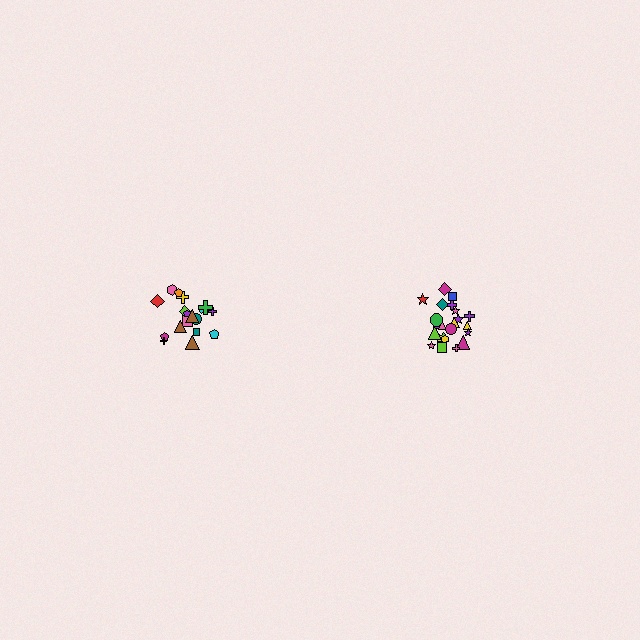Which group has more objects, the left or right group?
The right group.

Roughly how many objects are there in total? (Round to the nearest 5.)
Roughly 45 objects in total.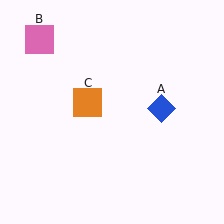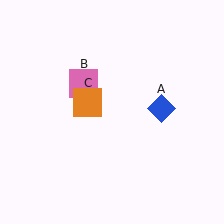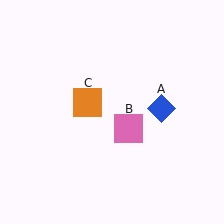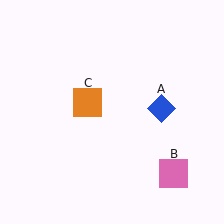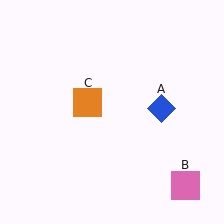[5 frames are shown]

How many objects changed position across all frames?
1 object changed position: pink square (object B).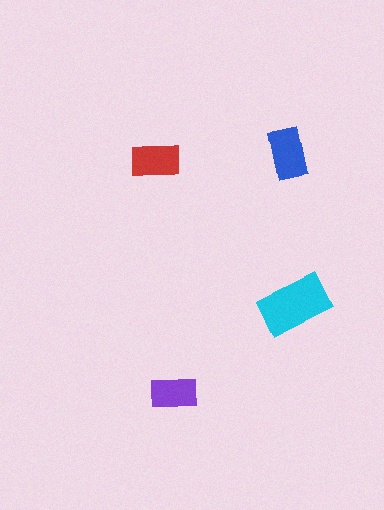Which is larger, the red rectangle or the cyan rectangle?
The cyan one.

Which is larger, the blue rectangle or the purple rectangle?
The blue one.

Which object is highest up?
The blue rectangle is topmost.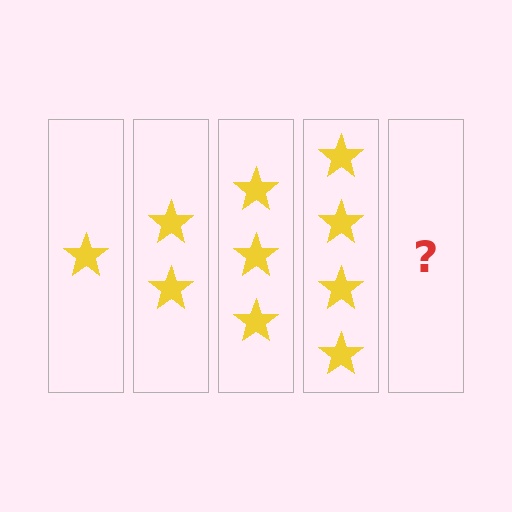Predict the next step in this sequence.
The next step is 5 stars.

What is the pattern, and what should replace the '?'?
The pattern is that each step adds one more star. The '?' should be 5 stars.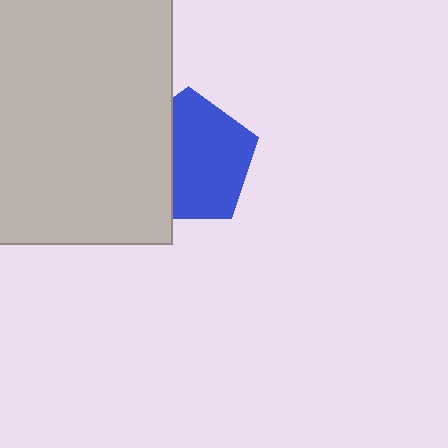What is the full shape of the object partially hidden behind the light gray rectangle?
The partially hidden object is a blue pentagon.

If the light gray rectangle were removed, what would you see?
You would see the complete blue pentagon.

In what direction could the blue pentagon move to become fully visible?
The blue pentagon could move right. That would shift it out from behind the light gray rectangle entirely.